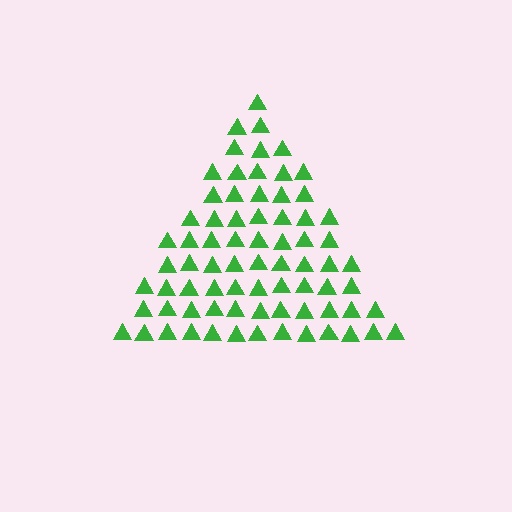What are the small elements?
The small elements are triangles.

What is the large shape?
The large shape is a triangle.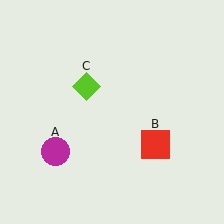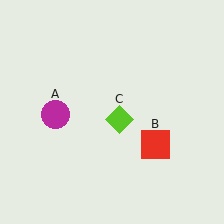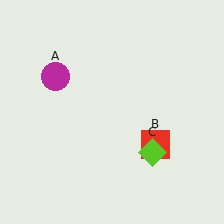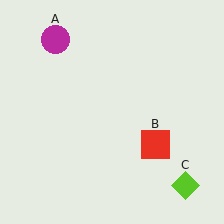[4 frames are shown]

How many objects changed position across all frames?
2 objects changed position: magenta circle (object A), lime diamond (object C).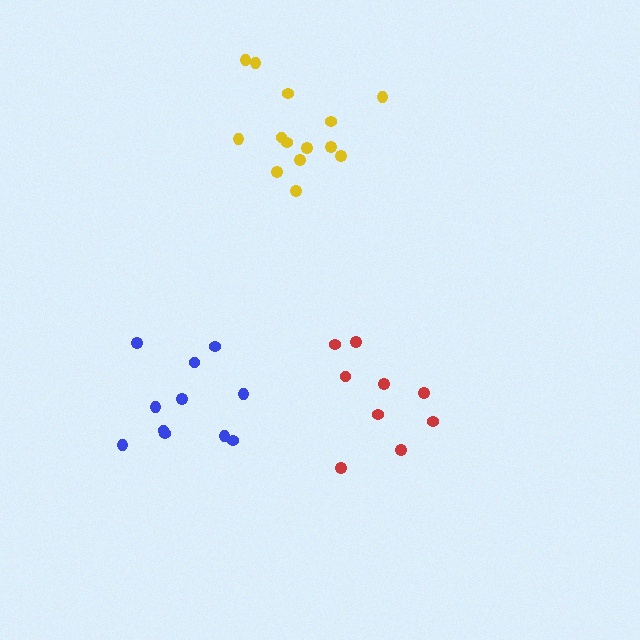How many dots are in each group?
Group 1: 9 dots, Group 2: 14 dots, Group 3: 11 dots (34 total).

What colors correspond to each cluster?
The clusters are colored: red, yellow, blue.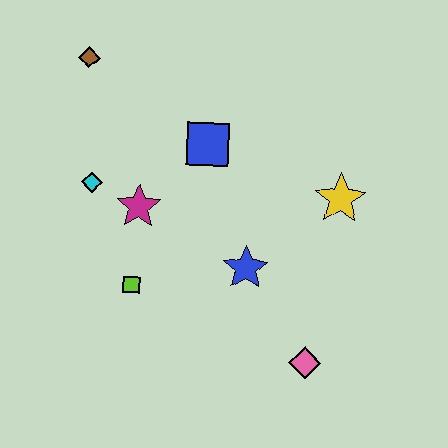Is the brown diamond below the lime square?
No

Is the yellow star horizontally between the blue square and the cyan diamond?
No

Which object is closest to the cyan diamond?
The magenta star is closest to the cyan diamond.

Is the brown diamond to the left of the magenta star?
Yes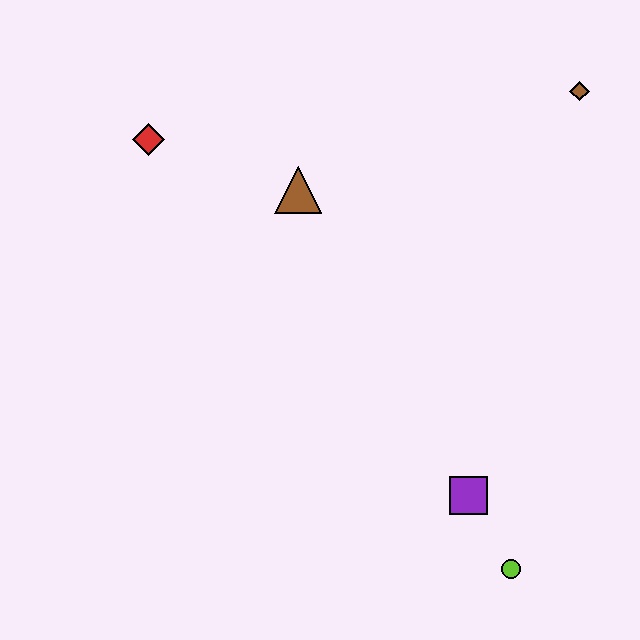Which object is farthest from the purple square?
The red diamond is farthest from the purple square.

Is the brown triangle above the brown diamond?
No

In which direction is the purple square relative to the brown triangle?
The purple square is below the brown triangle.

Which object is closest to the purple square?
The lime circle is closest to the purple square.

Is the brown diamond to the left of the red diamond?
No